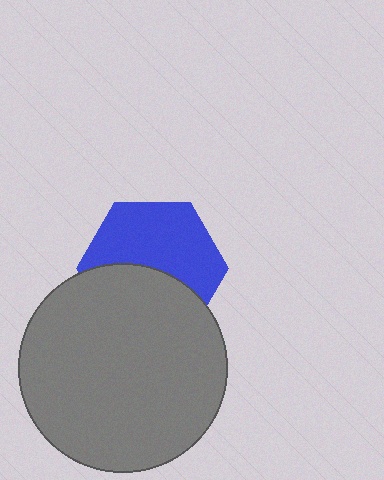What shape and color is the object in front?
The object in front is a gray circle.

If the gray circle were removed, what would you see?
You would see the complete blue hexagon.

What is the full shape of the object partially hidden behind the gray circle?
The partially hidden object is a blue hexagon.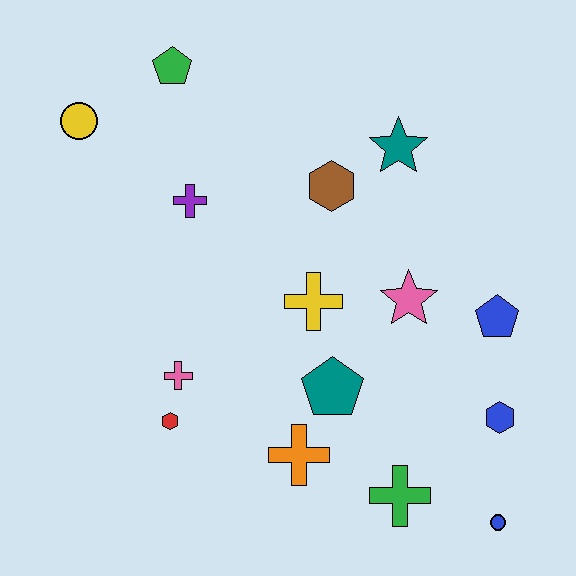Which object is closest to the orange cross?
The teal pentagon is closest to the orange cross.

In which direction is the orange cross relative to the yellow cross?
The orange cross is below the yellow cross.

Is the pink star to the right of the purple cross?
Yes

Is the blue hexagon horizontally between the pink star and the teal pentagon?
No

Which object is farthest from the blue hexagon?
The yellow circle is farthest from the blue hexagon.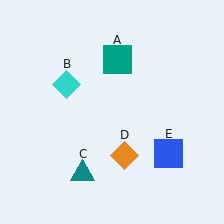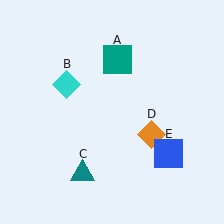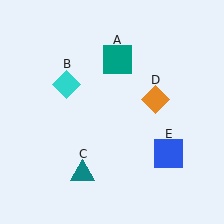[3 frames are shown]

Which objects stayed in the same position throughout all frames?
Teal square (object A) and cyan diamond (object B) and teal triangle (object C) and blue square (object E) remained stationary.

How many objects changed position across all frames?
1 object changed position: orange diamond (object D).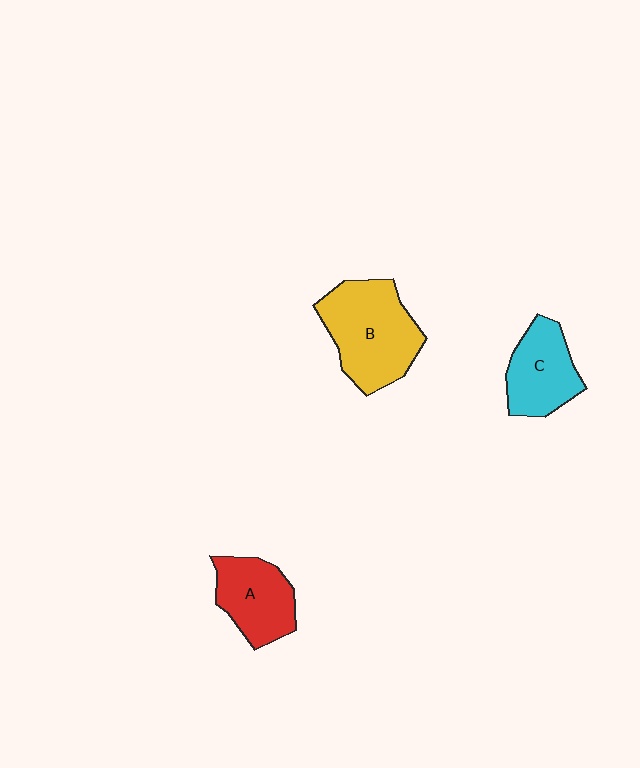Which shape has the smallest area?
Shape C (cyan).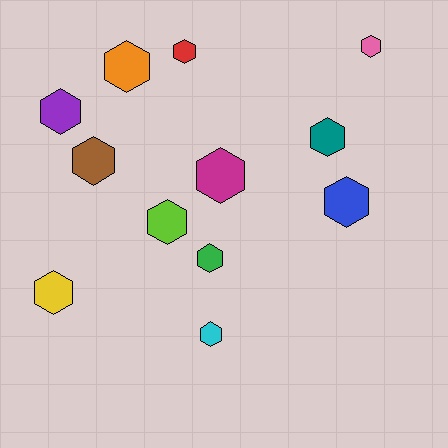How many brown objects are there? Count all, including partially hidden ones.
There is 1 brown object.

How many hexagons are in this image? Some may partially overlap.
There are 12 hexagons.